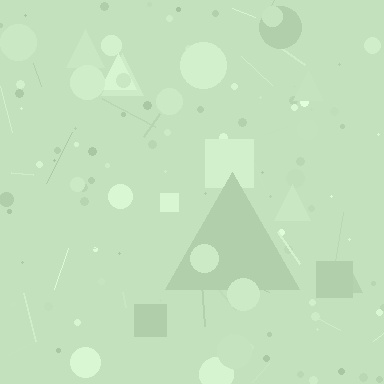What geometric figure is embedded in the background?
A triangle is embedded in the background.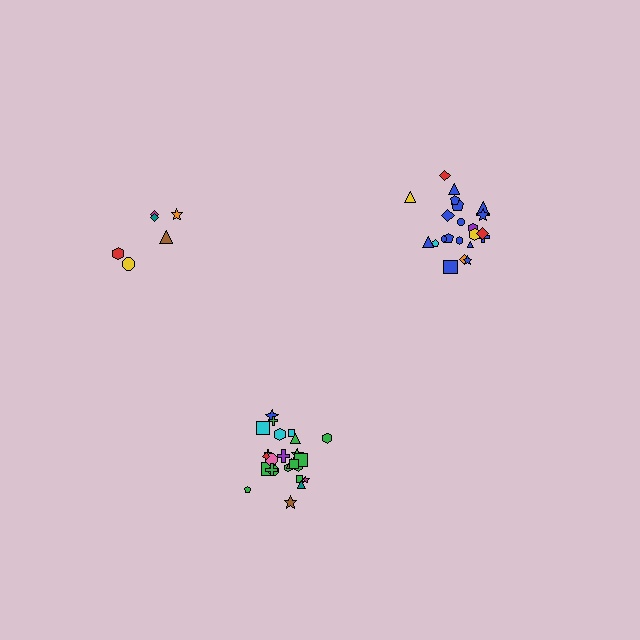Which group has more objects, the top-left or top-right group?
The top-right group.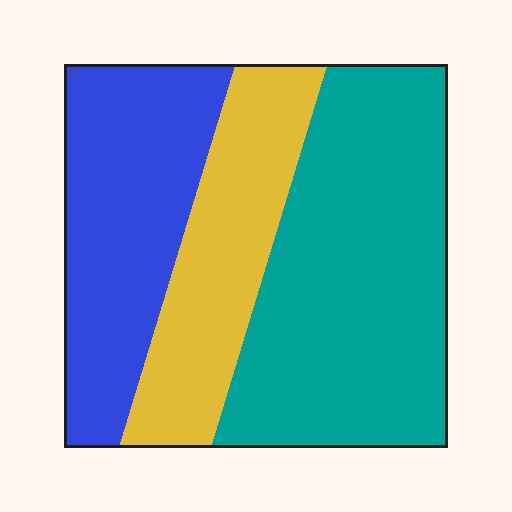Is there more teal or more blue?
Teal.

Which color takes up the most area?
Teal, at roughly 45%.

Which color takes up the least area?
Yellow, at roughly 25%.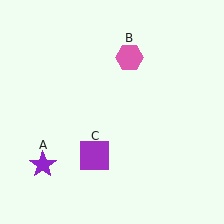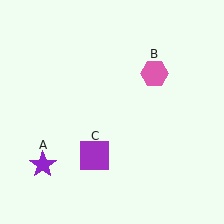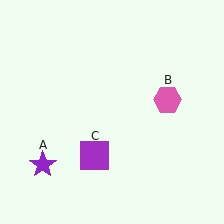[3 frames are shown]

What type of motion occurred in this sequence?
The pink hexagon (object B) rotated clockwise around the center of the scene.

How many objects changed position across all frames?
1 object changed position: pink hexagon (object B).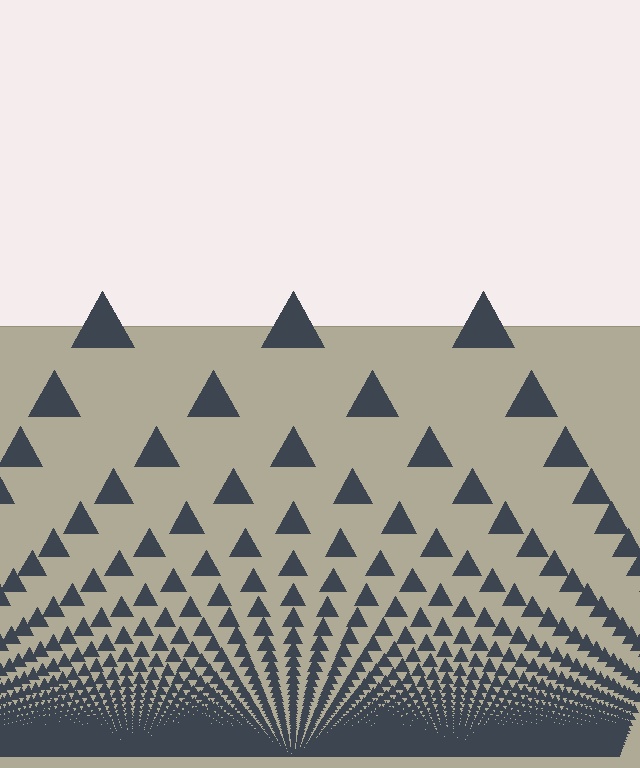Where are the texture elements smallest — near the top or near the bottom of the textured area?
Near the bottom.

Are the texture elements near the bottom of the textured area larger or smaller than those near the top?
Smaller. The gradient is inverted — elements near the bottom are smaller and denser.